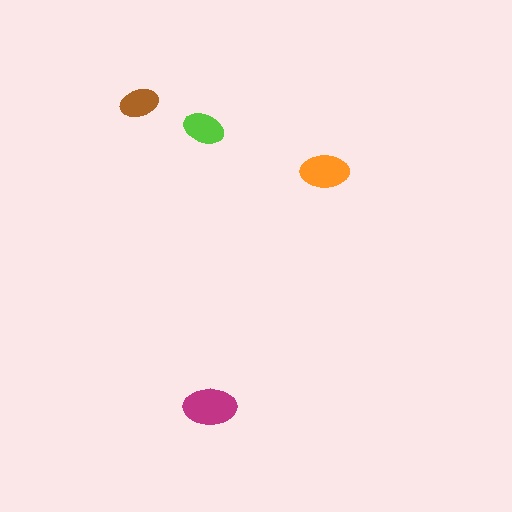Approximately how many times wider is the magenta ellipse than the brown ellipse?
About 1.5 times wider.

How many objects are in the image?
There are 4 objects in the image.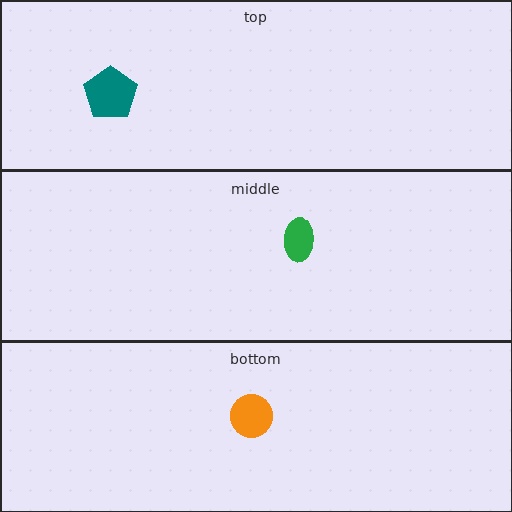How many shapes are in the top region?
1.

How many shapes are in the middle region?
1.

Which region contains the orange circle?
The bottom region.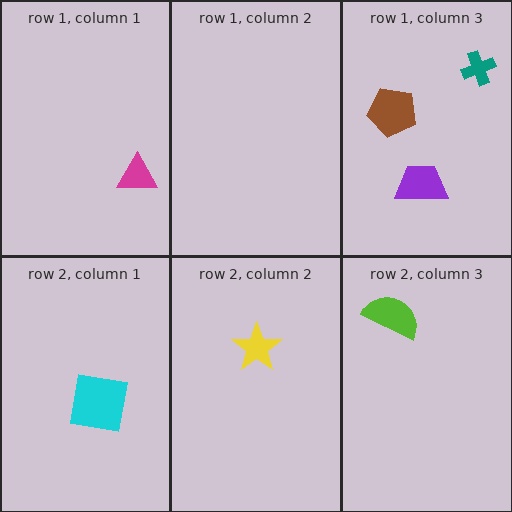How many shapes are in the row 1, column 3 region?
3.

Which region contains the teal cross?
The row 1, column 3 region.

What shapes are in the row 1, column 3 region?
The purple trapezoid, the brown pentagon, the teal cross.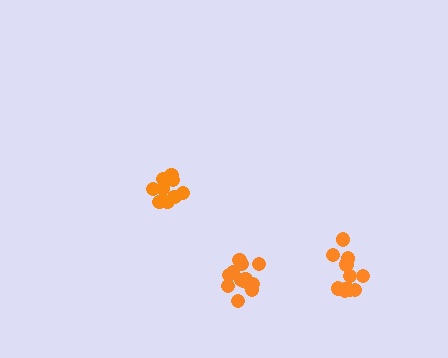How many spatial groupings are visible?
There are 3 spatial groupings.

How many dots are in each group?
Group 1: 11 dots, Group 2: 15 dots, Group 3: 10 dots (36 total).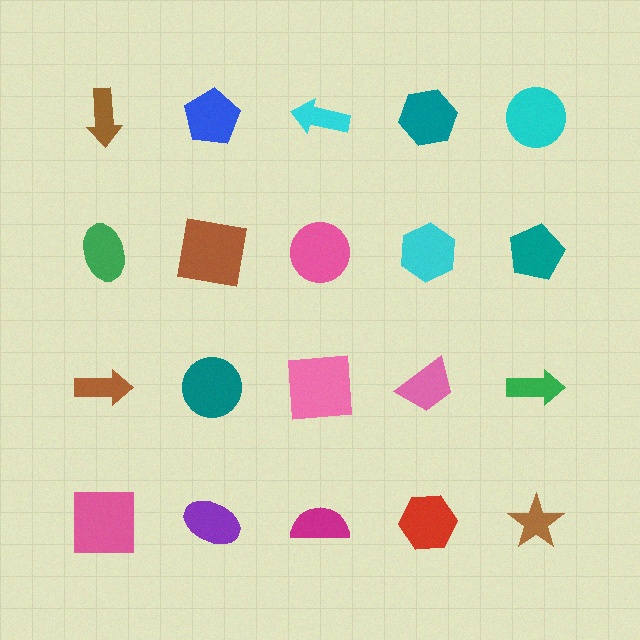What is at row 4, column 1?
A pink square.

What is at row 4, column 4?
A red hexagon.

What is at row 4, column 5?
A brown star.